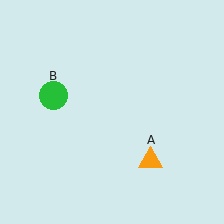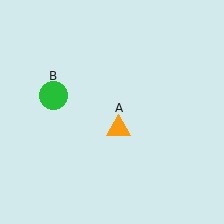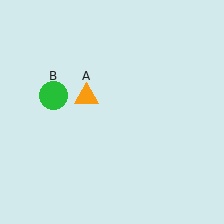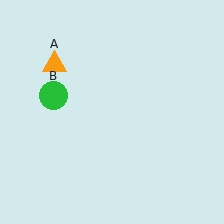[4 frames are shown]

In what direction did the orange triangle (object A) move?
The orange triangle (object A) moved up and to the left.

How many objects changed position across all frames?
1 object changed position: orange triangle (object A).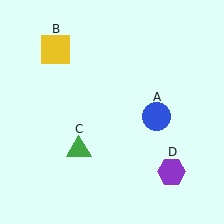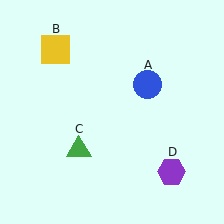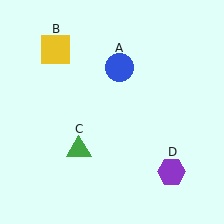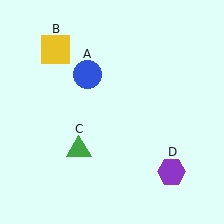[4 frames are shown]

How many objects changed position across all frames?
1 object changed position: blue circle (object A).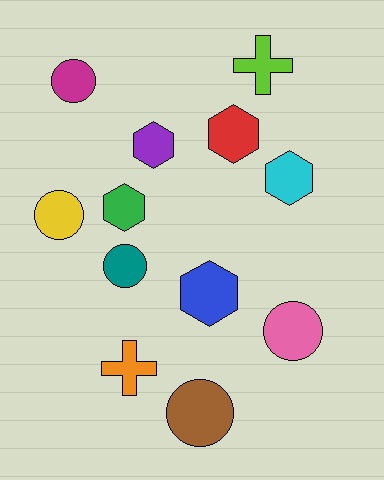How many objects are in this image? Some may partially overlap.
There are 12 objects.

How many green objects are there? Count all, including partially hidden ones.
There is 1 green object.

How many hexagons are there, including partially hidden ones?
There are 5 hexagons.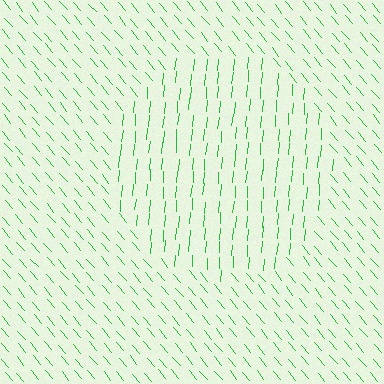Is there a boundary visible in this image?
Yes, there is a texture boundary formed by a change in line orientation.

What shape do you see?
I see a circle.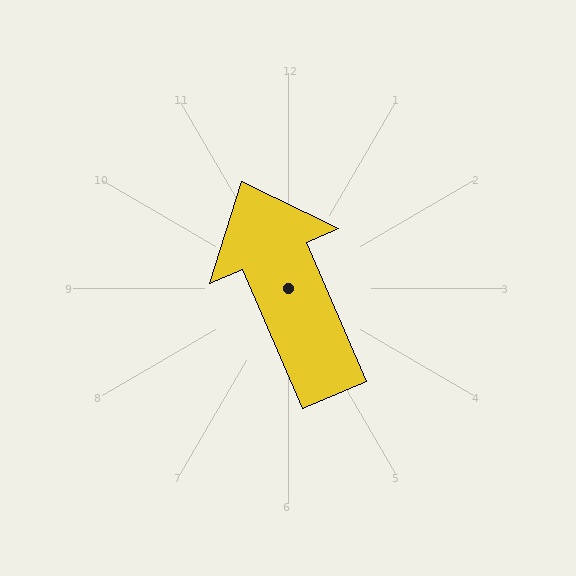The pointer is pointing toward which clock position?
Roughly 11 o'clock.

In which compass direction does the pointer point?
Northwest.